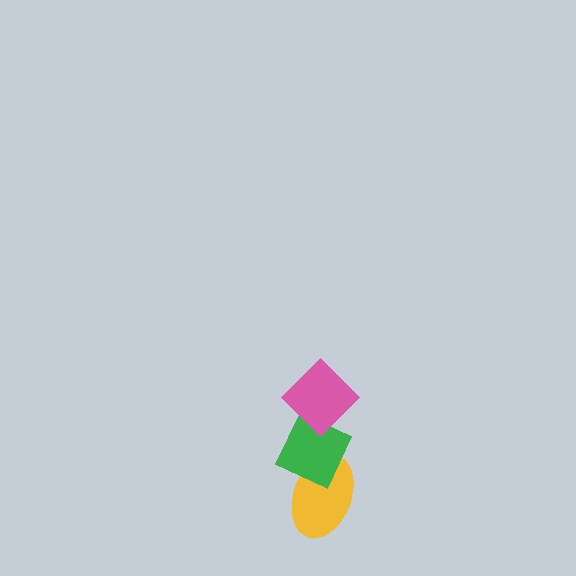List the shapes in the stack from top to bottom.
From top to bottom: the pink diamond, the green diamond, the yellow ellipse.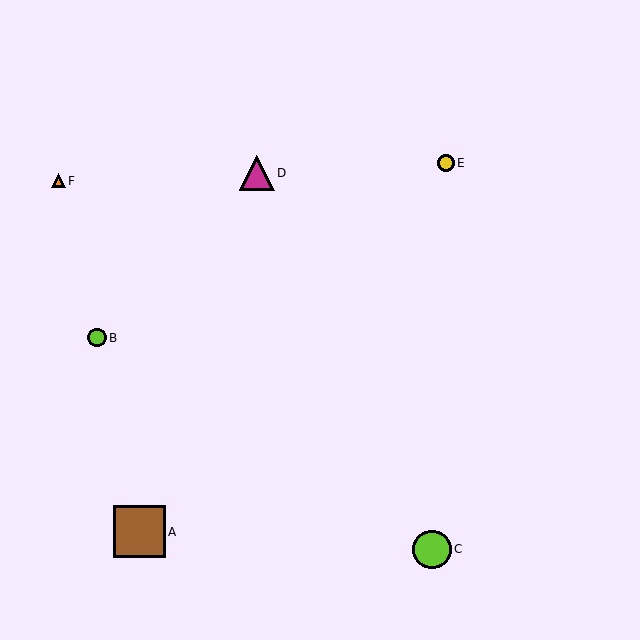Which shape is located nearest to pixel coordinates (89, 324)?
The lime circle (labeled B) at (97, 338) is nearest to that location.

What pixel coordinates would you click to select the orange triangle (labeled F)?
Click at (59, 181) to select the orange triangle F.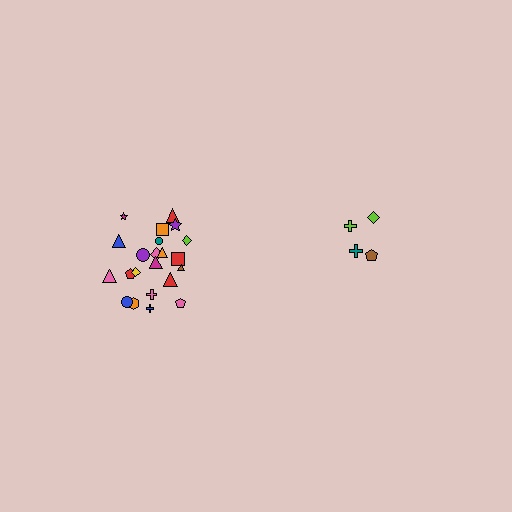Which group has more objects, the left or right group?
The left group.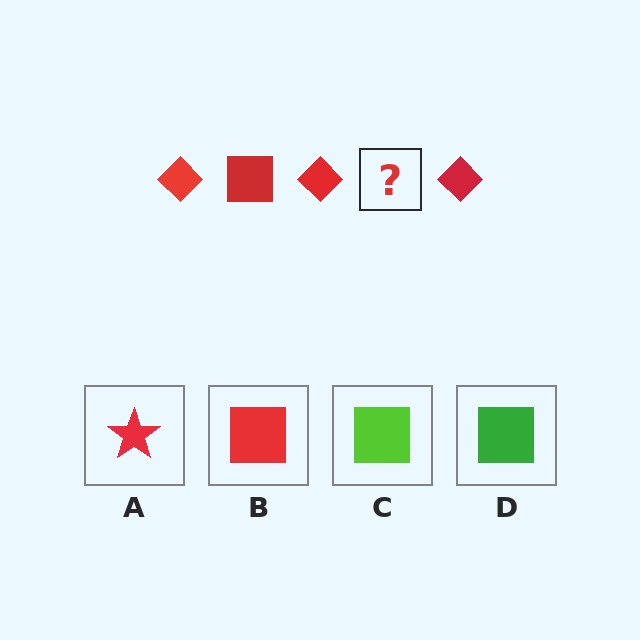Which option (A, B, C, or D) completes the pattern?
B.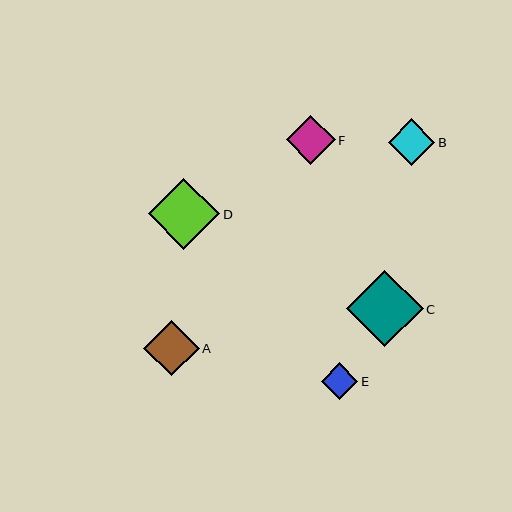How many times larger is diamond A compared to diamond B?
Diamond A is approximately 1.2 times the size of diamond B.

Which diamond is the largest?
Diamond C is the largest with a size of approximately 76 pixels.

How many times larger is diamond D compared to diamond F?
Diamond D is approximately 1.5 times the size of diamond F.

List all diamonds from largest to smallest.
From largest to smallest: C, D, A, F, B, E.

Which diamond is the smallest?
Diamond E is the smallest with a size of approximately 36 pixels.